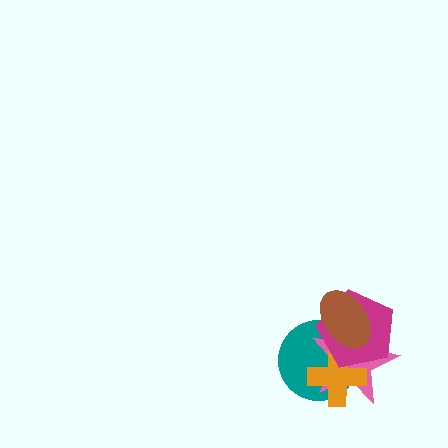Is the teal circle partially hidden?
Yes, it is partially covered by another shape.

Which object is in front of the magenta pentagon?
The brown ellipse is in front of the magenta pentagon.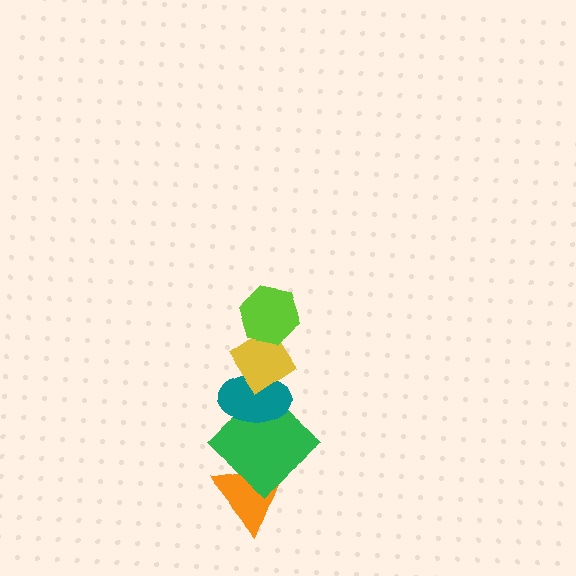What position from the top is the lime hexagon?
The lime hexagon is 1st from the top.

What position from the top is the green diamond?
The green diamond is 4th from the top.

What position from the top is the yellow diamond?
The yellow diamond is 2nd from the top.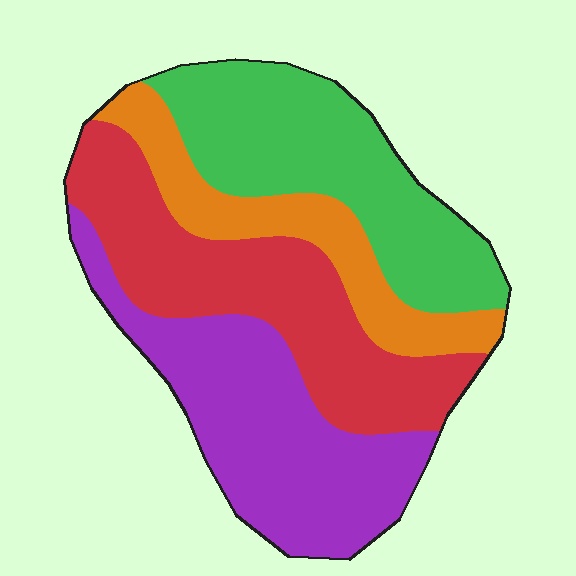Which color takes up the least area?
Orange, at roughly 15%.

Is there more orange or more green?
Green.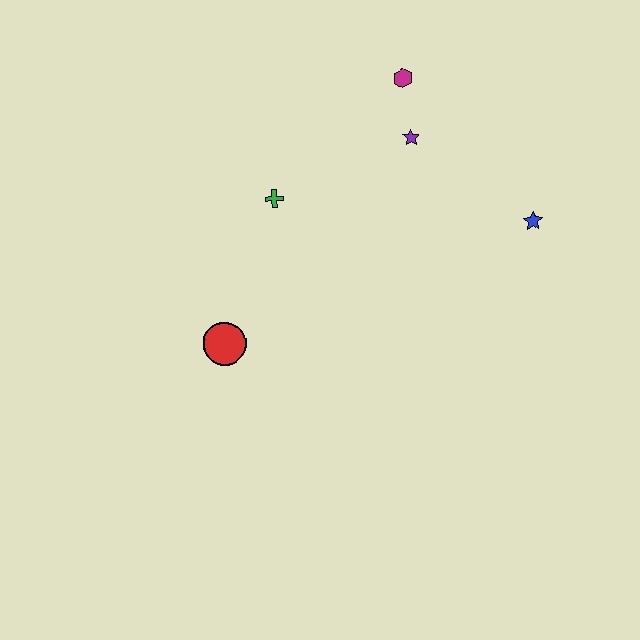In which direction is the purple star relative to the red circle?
The purple star is above the red circle.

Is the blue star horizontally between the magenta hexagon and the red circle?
No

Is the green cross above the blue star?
Yes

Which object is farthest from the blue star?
The red circle is farthest from the blue star.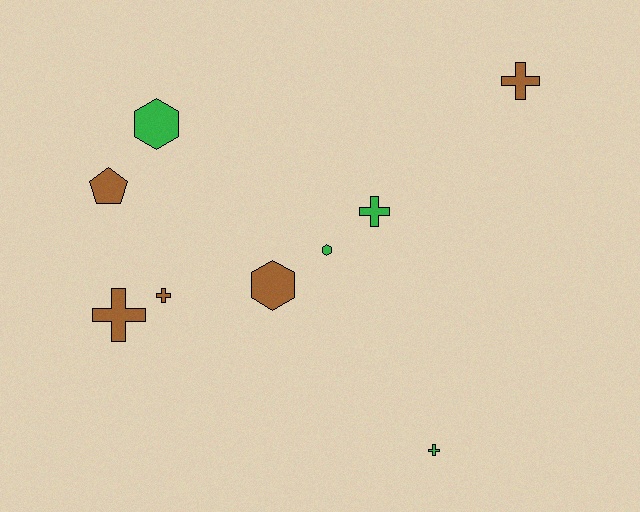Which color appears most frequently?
Brown, with 5 objects.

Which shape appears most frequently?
Cross, with 5 objects.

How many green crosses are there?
There are 2 green crosses.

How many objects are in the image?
There are 9 objects.